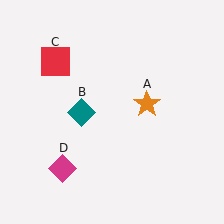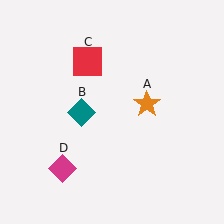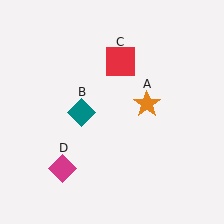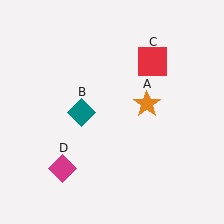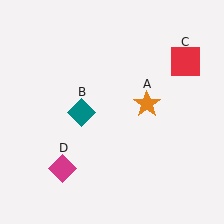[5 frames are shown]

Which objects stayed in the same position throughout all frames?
Orange star (object A) and teal diamond (object B) and magenta diamond (object D) remained stationary.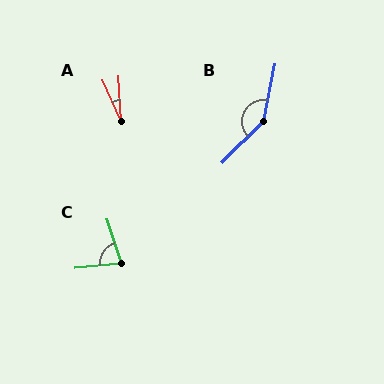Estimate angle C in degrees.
Approximately 78 degrees.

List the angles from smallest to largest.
A (22°), C (78°), B (147°).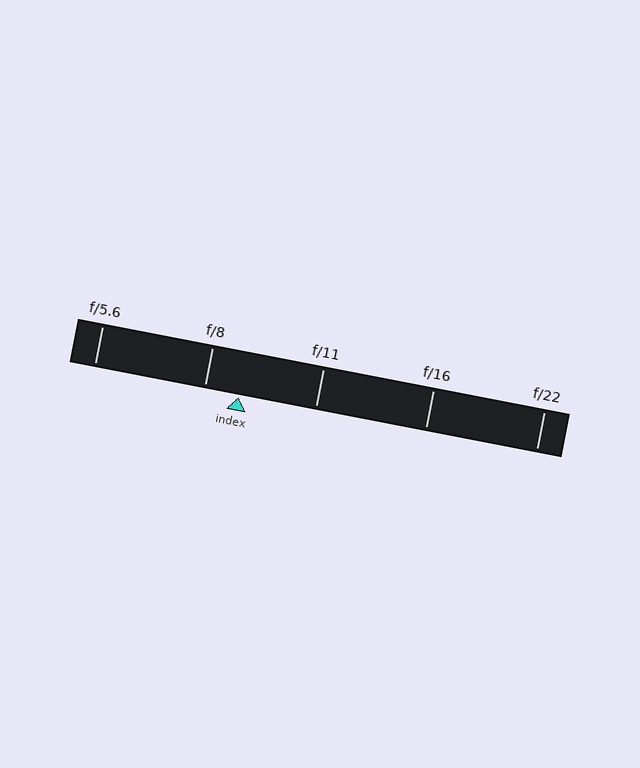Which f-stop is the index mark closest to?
The index mark is closest to f/8.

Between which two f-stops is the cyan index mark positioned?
The index mark is between f/8 and f/11.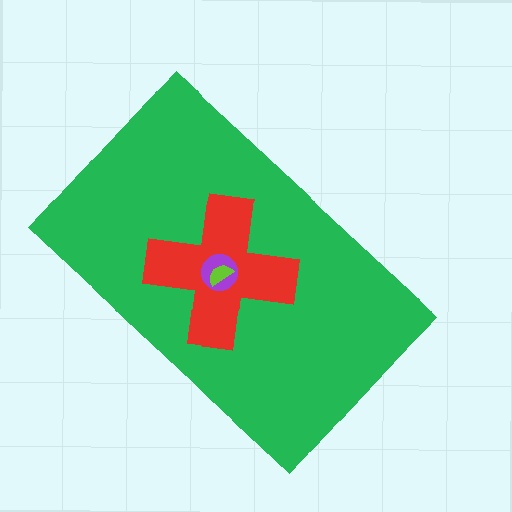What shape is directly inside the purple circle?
The lime semicircle.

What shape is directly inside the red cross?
The purple circle.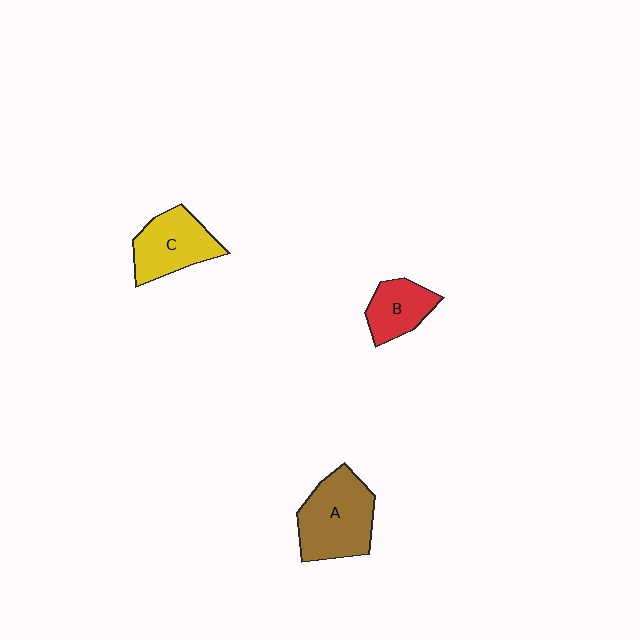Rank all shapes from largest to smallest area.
From largest to smallest: A (brown), C (yellow), B (red).